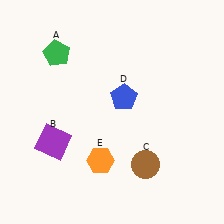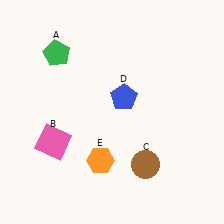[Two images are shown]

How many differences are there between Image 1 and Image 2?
There is 1 difference between the two images.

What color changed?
The square (B) changed from purple in Image 1 to pink in Image 2.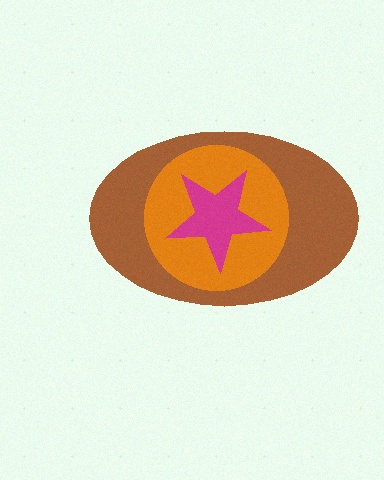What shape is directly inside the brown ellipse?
The orange circle.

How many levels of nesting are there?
3.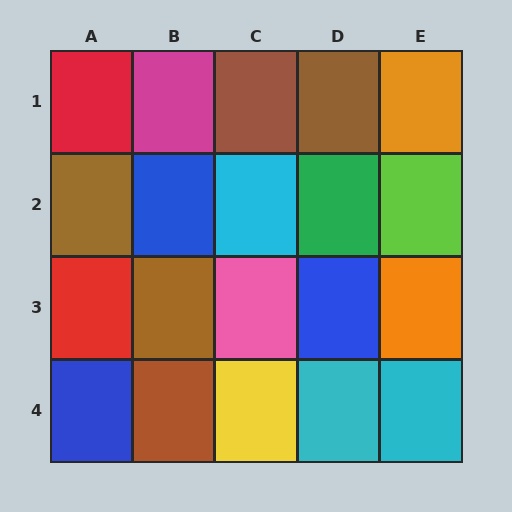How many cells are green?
1 cell is green.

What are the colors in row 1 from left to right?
Red, magenta, brown, brown, orange.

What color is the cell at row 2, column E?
Lime.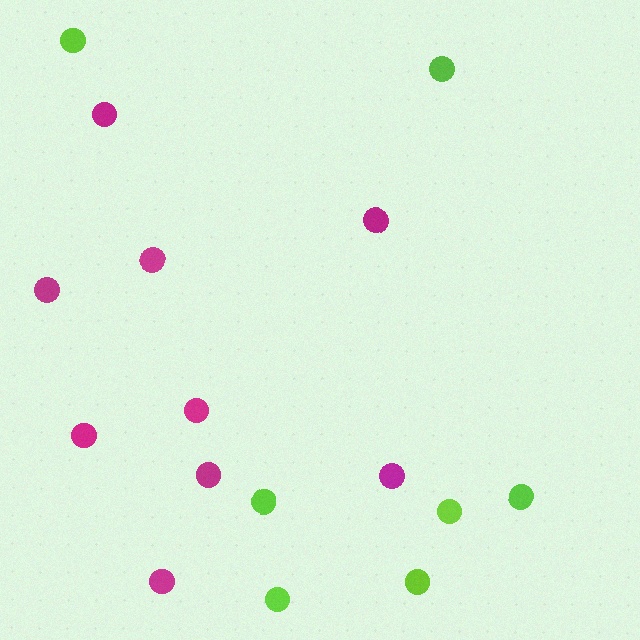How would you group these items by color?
There are 2 groups: one group of lime circles (7) and one group of magenta circles (9).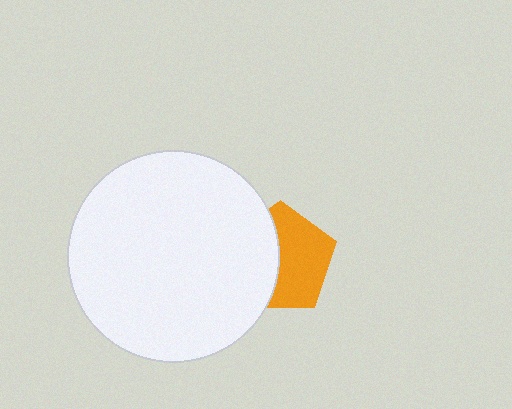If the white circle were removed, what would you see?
You would see the complete orange pentagon.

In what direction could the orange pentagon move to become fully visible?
The orange pentagon could move right. That would shift it out from behind the white circle entirely.